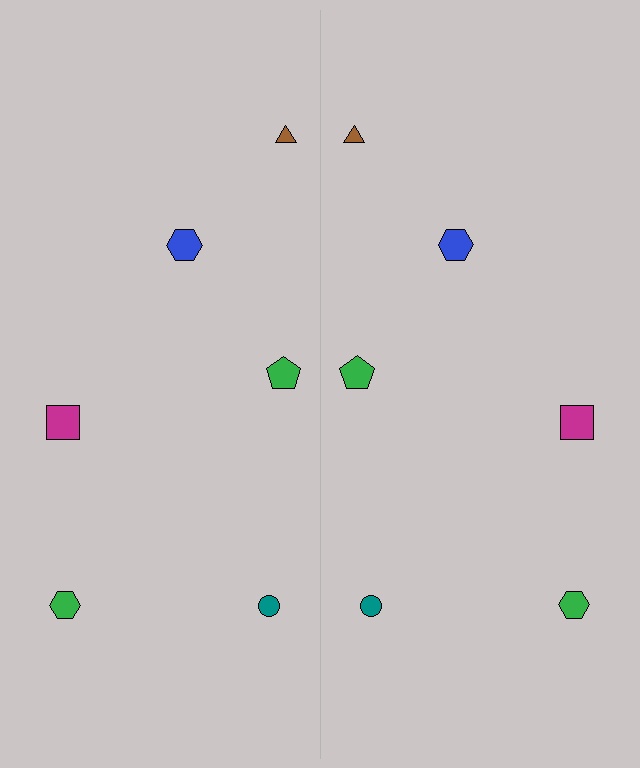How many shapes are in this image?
There are 12 shapes in this image.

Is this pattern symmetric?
Yes, this pattern has bilateral (reflection) symmetry.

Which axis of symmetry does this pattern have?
The pattern has a vertical axis of symmetry running through the center of the image.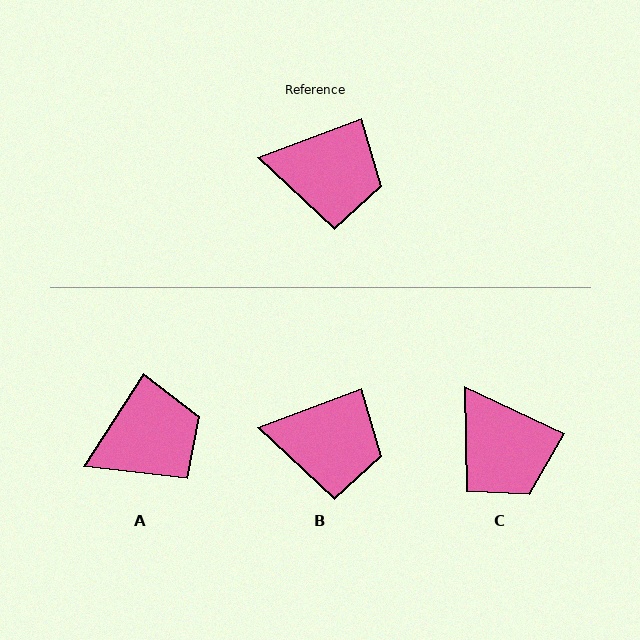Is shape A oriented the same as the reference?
No, it is off by about 36 degrees.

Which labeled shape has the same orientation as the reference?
B.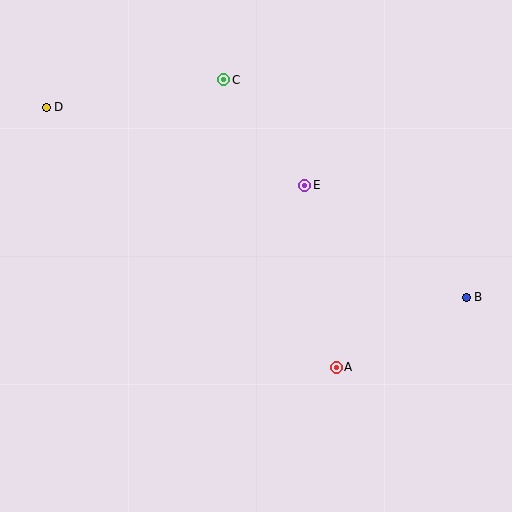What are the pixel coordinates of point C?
Point C is at (224, 80).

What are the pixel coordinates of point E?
Point E is at (305, 185).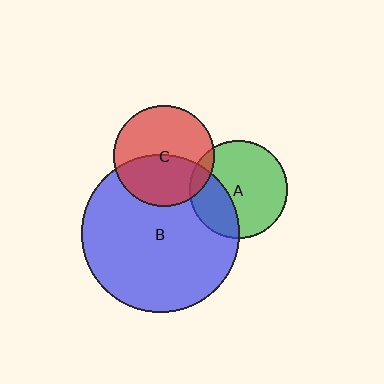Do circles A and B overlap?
Yes.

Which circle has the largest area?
Circle B (blue).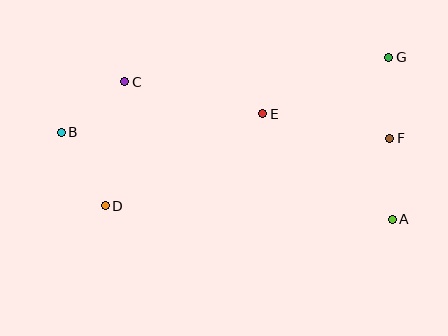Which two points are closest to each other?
Points A and F are closest to each other.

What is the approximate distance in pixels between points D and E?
The distance between D and E is approximately 182 pixels.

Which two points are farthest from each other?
Points A and B are farthest from each other.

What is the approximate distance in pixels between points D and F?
The distance between D and F is approximately 293 pixels.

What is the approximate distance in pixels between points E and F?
The distance between E and F is approximately 129 pixels.